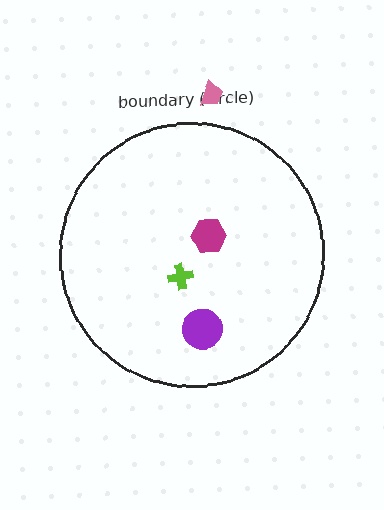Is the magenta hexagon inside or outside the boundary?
Inside.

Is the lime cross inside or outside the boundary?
Inside.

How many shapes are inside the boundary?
3 inside, 1 outside.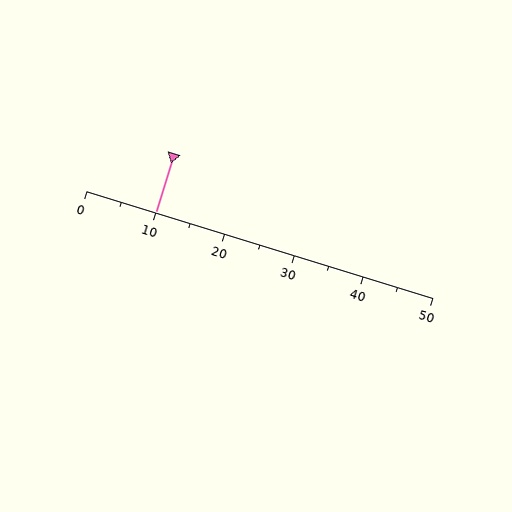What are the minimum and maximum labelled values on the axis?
The axis runs from 0 to 50.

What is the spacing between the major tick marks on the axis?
The major ticks are spaced 10 apart.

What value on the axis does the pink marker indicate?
The marker indicates approximately 10.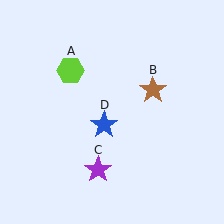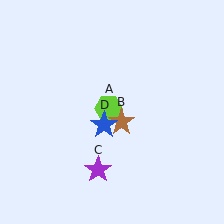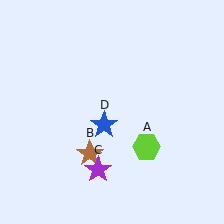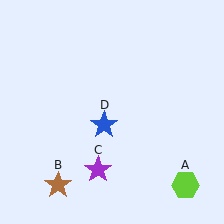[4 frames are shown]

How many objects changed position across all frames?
2 objects changed position: lime hexagon (object A), brown star (object B).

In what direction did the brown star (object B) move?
The brown star (object B) moved down and to the left.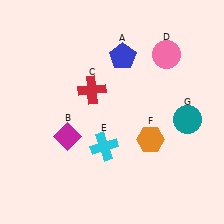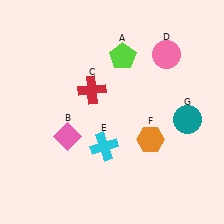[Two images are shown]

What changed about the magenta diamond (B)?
In Image 1, B is magenta. In Image 2, it changed to pink.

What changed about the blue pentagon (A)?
In Image 1, A is blue. In Image 2, it changed to lime.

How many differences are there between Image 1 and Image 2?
There are 2 differences between the two images.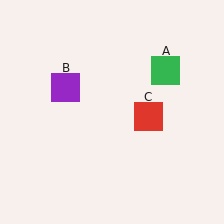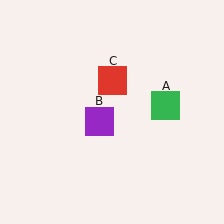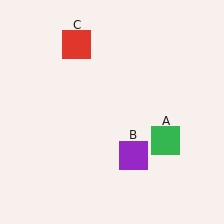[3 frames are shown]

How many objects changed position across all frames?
3 objects changed position: green square (object A), purple square (object B), red square (object C).